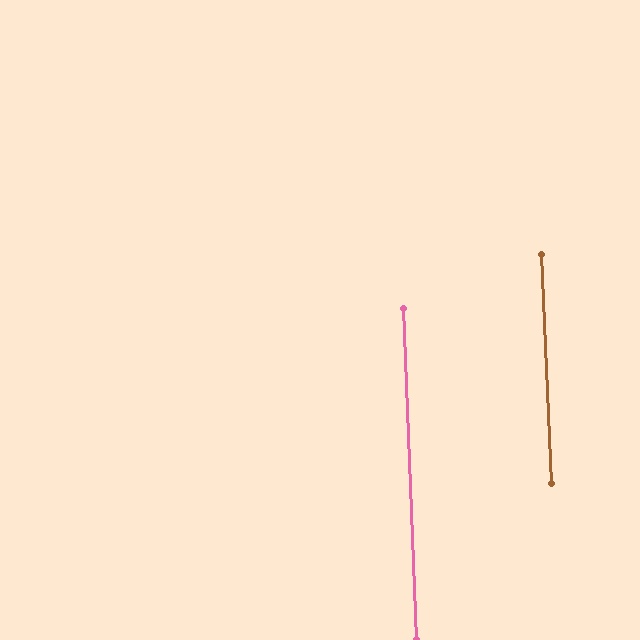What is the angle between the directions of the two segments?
Approximately 0 degrees.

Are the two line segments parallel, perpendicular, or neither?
Parallel — their directions differ by only 0.2°.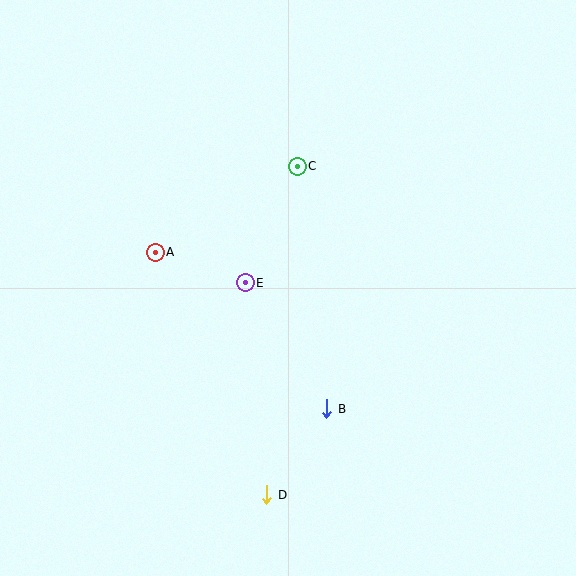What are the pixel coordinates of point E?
Point E is at (245, 283).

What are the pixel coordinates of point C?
Point C is at (297, 166).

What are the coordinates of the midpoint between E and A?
The midpoint between E and A is at (200, 268).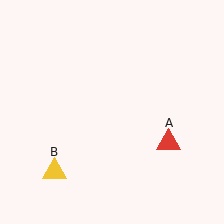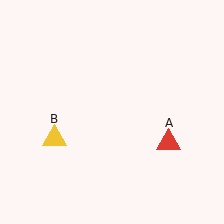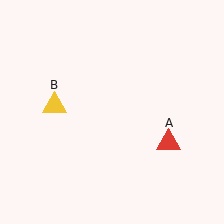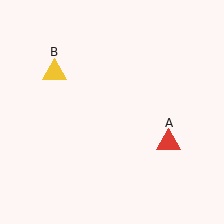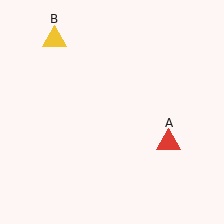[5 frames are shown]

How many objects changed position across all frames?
1 object changed position: yellow triangle (object B).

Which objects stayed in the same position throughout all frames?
Red triangle (object A) remained stationary.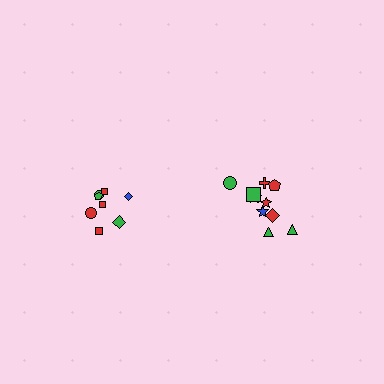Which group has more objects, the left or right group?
The right group.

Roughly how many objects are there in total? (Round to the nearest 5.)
Roughly 20 objects in total.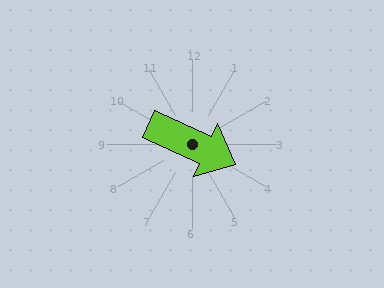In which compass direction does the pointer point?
Southeast.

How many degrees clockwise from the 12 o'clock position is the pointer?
Approximately 115 degrees.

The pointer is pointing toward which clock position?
Roughly 4 o'clock.